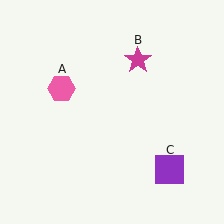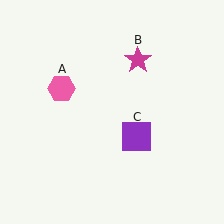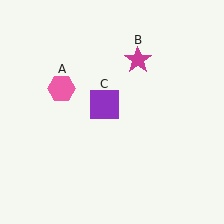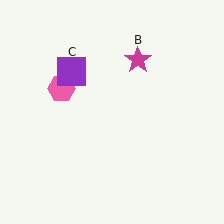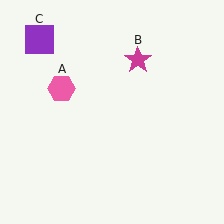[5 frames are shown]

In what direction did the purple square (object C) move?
The purple square (object C) moved up and to the left.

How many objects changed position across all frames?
1 object changed position: purple square (object C).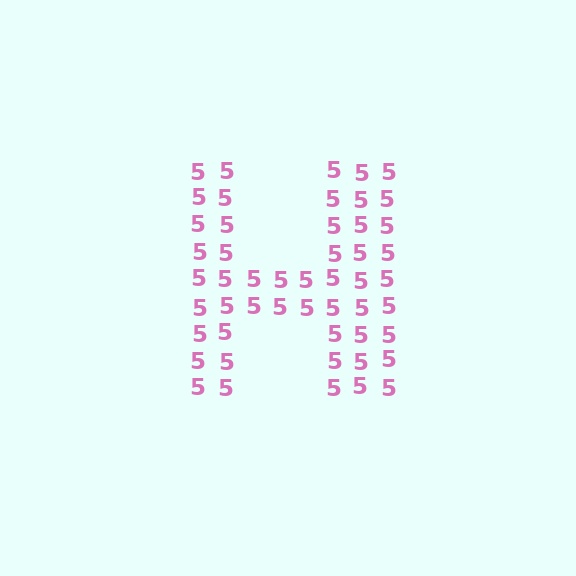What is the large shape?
The large shape is the letter H.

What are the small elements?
The small elements are digit 5's.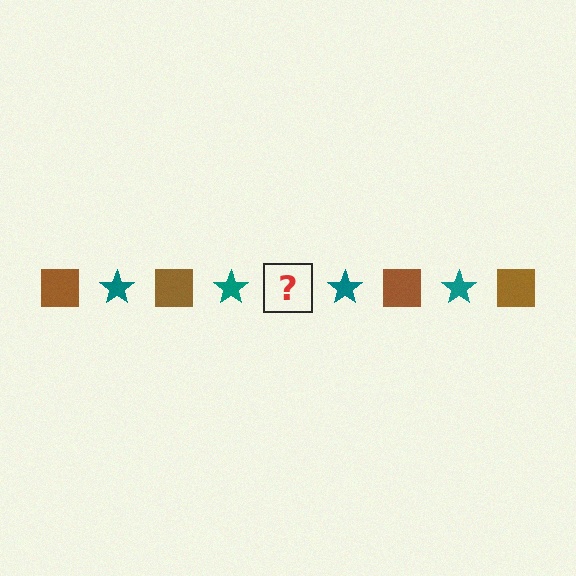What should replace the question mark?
The question mark should be replaced with a brown square.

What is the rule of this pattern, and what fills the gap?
The rule is that the pattern alternates between brown square and teal star. The gap should be filled with a brown square.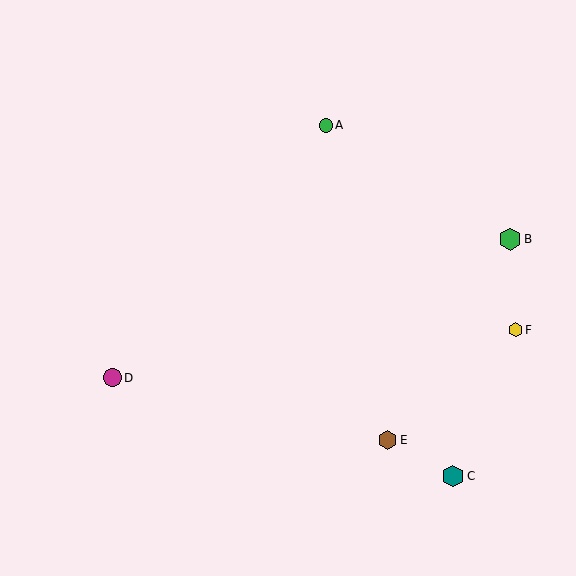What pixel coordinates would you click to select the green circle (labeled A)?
Click at (326, 125) to select the green circle A.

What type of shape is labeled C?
Shape C is a teal hexagon.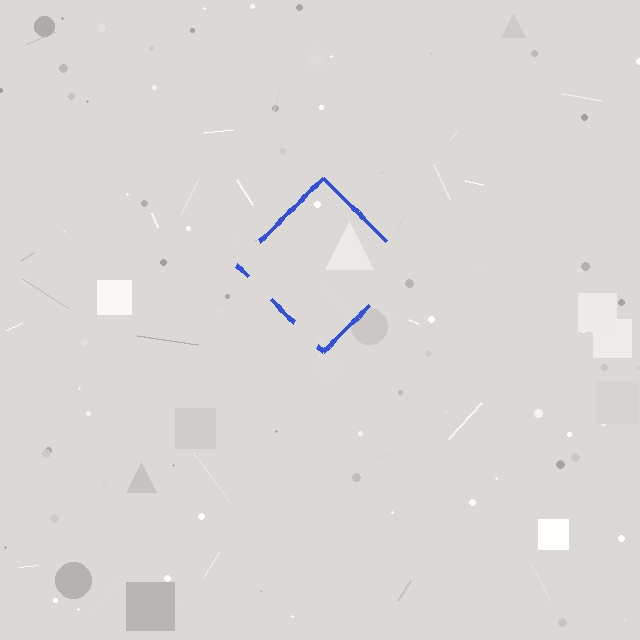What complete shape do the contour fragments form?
The contour fragments form a diamond.